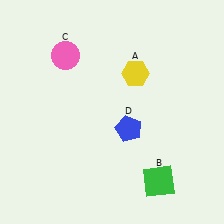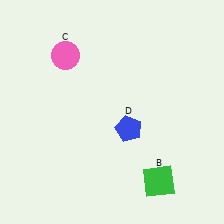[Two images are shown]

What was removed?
The yellow hexagon (A) was removed in Image 2.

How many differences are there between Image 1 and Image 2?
There is 1 difference between the two images.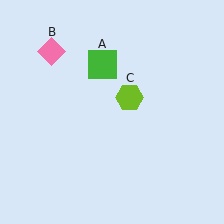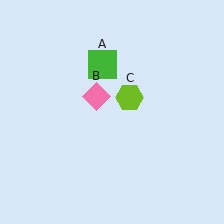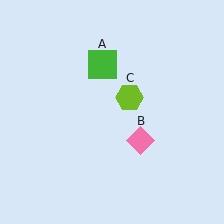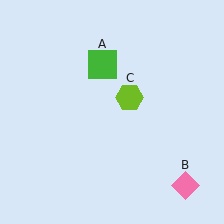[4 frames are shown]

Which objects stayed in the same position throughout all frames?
Green square (object A) and lime hexagon (object C) remained stationary.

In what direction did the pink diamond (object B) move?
The pink diamond (object B) moved down and to the right.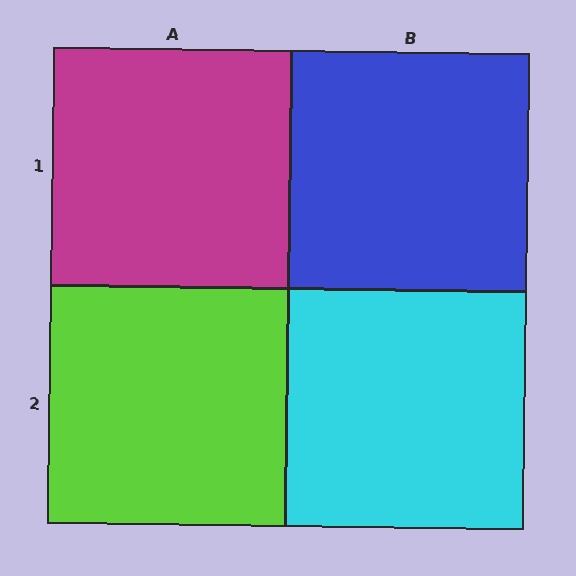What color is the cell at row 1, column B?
Blue.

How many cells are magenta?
1 cell is magenta.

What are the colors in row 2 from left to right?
Lime, cyan.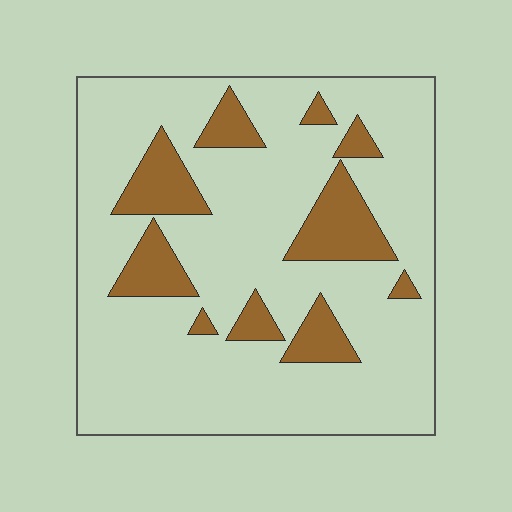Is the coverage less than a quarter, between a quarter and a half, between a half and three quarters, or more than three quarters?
Less than a quarter.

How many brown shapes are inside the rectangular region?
10.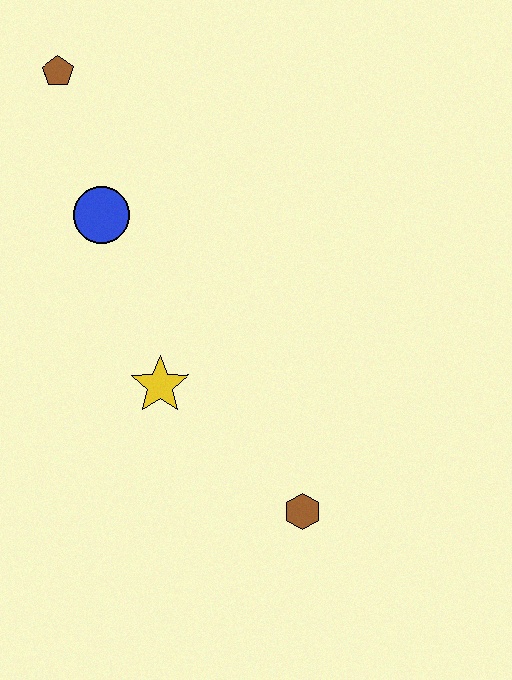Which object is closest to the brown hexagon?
The yellow star is closest to the brown hexagon.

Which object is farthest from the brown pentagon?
The brown hexagon is farthest from the brown pentagon.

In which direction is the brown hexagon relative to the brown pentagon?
The brown hexagon is below the brown pentagon.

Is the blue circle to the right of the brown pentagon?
Yes